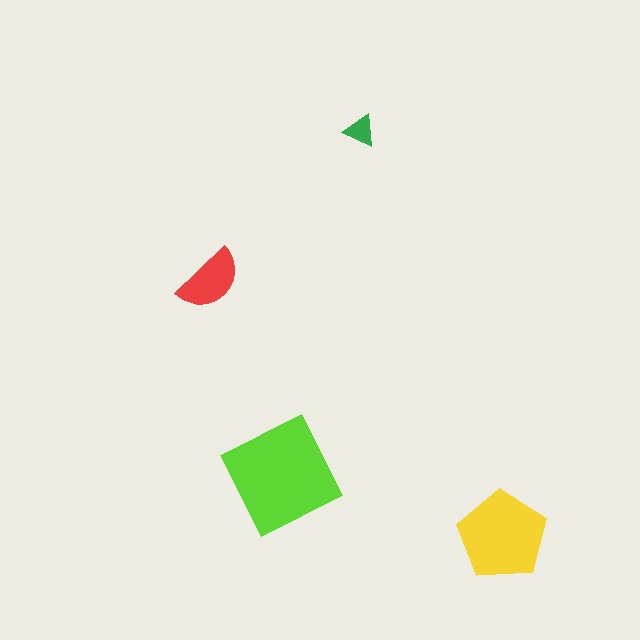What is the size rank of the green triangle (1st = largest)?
4th.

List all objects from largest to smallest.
The lime diamond, the yellow pentagon, the red semicircle, the green triangle.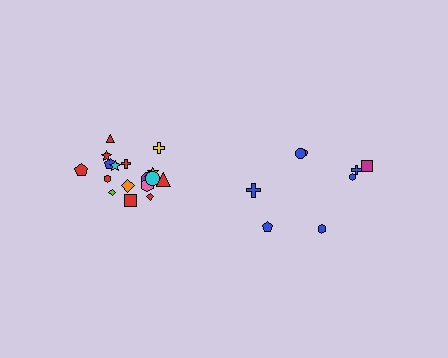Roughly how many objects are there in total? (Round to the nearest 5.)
Roughly 25 objects in total.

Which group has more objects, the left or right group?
The left group.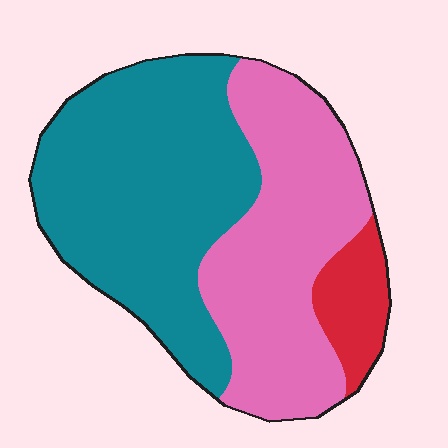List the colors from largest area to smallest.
From largest to smallest: teal, pink, red.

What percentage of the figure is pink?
Pink covers roughly 40% of the figure.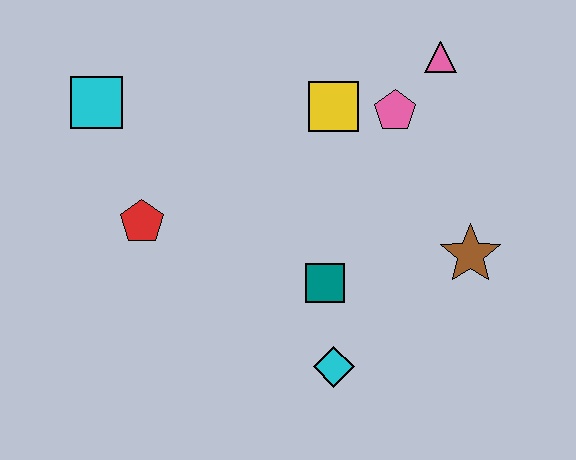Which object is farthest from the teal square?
The cyan square is farthest from the teal square.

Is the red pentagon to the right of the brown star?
No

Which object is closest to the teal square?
The cyan diamond is closest to the teal square.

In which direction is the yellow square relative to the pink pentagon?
The yellow square is to the left of the pink pentagon.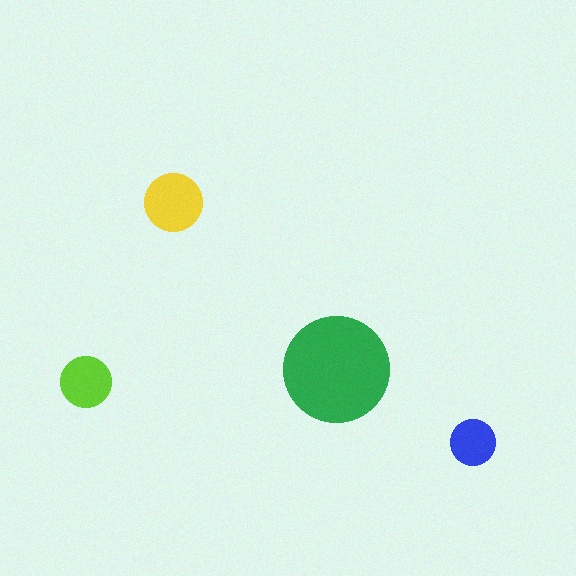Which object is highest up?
The yellow circle is topmost.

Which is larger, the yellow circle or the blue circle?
The yellow one.